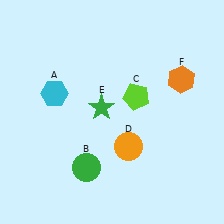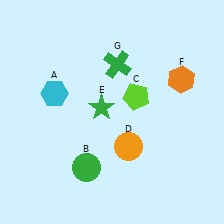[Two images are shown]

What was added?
A green cross (G) was added in Image 2.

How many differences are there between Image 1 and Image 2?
There is 1 difference between the two images.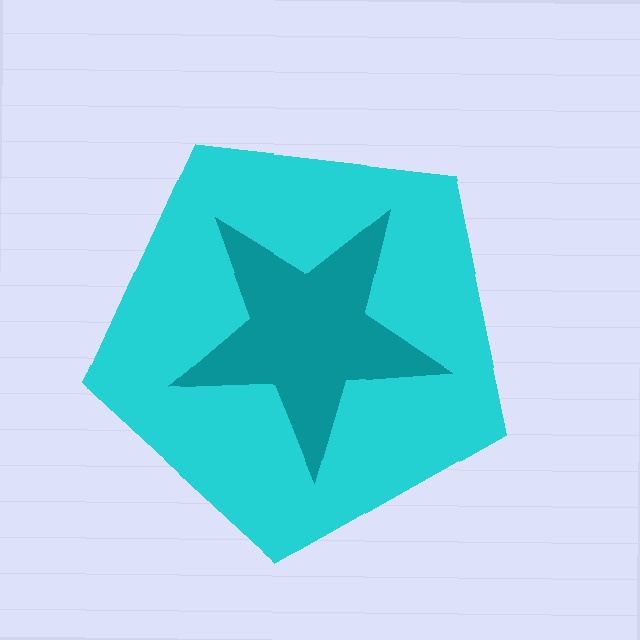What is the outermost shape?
The cyan pentagon.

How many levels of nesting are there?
2.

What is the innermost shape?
The teal star.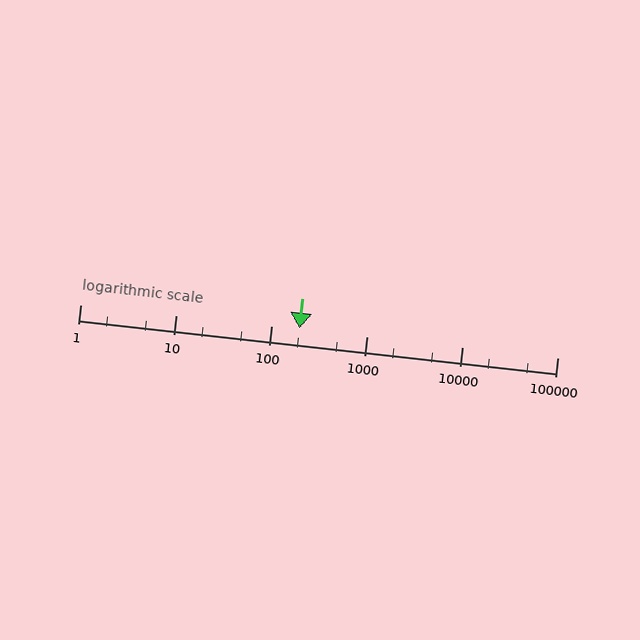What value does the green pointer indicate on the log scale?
The pointer indicates approximately 200.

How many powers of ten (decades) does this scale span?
The scale spans 5 decades, from 1 to 100000.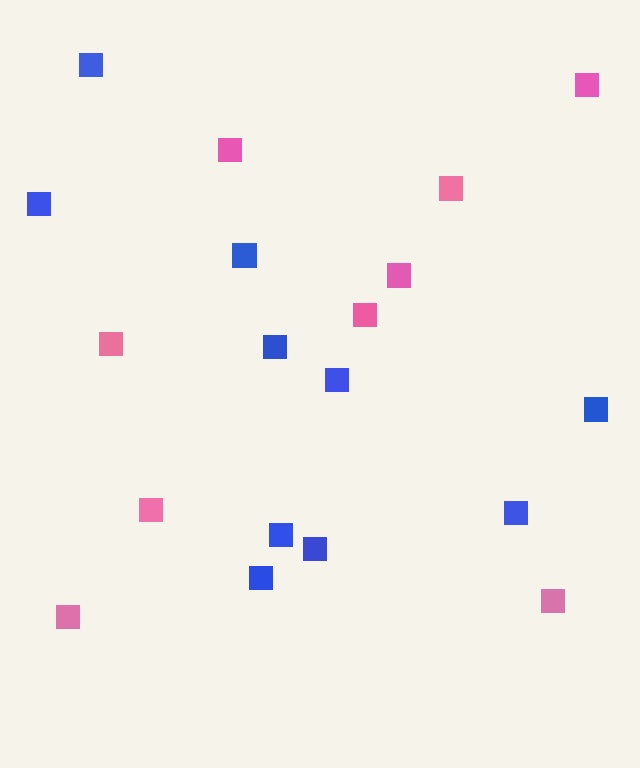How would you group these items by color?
There are 2 groups: one group of pink squares (9) and one group of blue squares (10).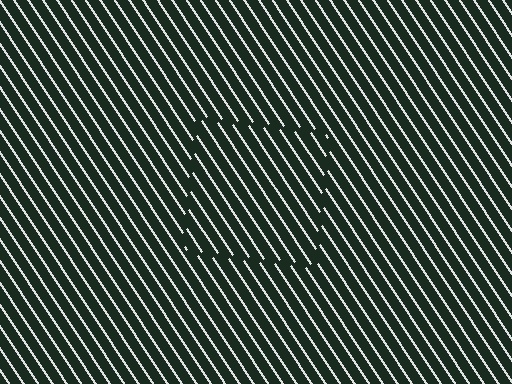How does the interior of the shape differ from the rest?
The interior of the shape contains the same grating, shifted by half a period — the contour is defined by the phase discontinuity where line-ends from the inner and outer gratings abut.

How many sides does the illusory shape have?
4 sides — the line-ends trace a square.